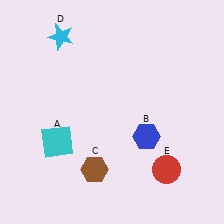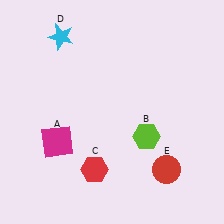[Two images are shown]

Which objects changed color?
A changed from cyan to magenta. B changed from blue to lime. C changed from brown to red.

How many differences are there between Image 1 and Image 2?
There are 3 differences between the two images.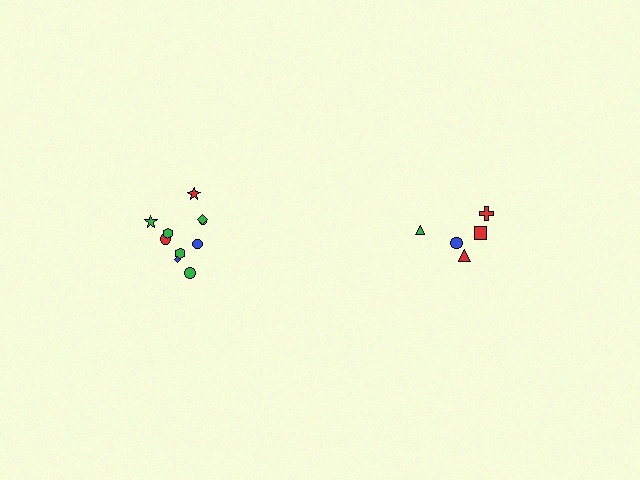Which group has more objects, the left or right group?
The left group.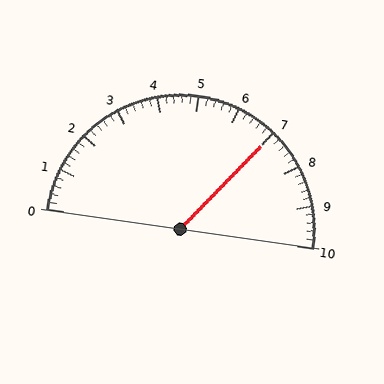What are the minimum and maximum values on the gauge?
The gauge ranges from 0 to 10.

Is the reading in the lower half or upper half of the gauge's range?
The reading is in the upper half of the range (0 to 10).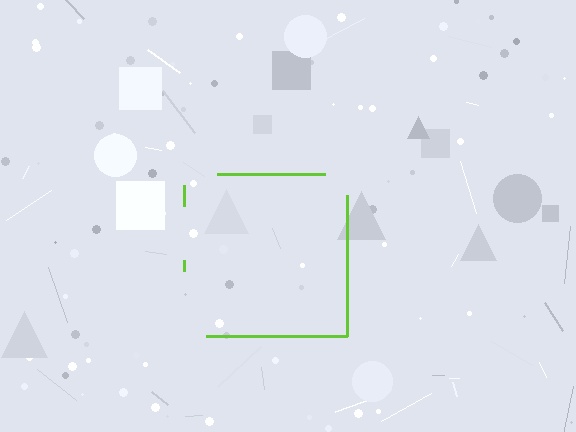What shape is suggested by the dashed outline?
The dashed outline suggests a square.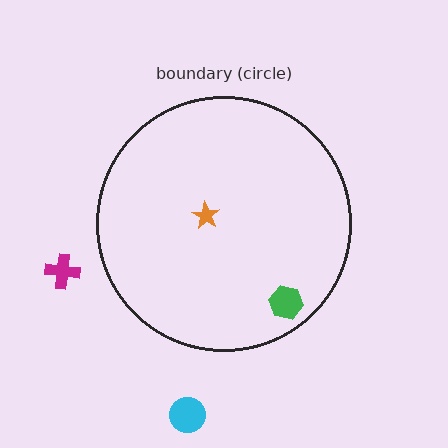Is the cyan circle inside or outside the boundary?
Outside.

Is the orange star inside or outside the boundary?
Inside.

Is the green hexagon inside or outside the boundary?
Inside.